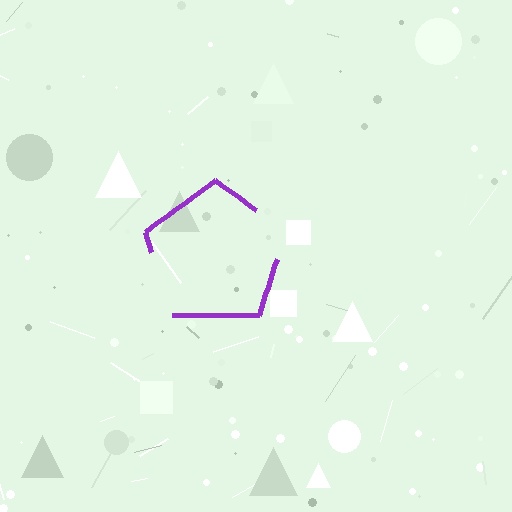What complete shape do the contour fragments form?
The contour fragments form a pentagon.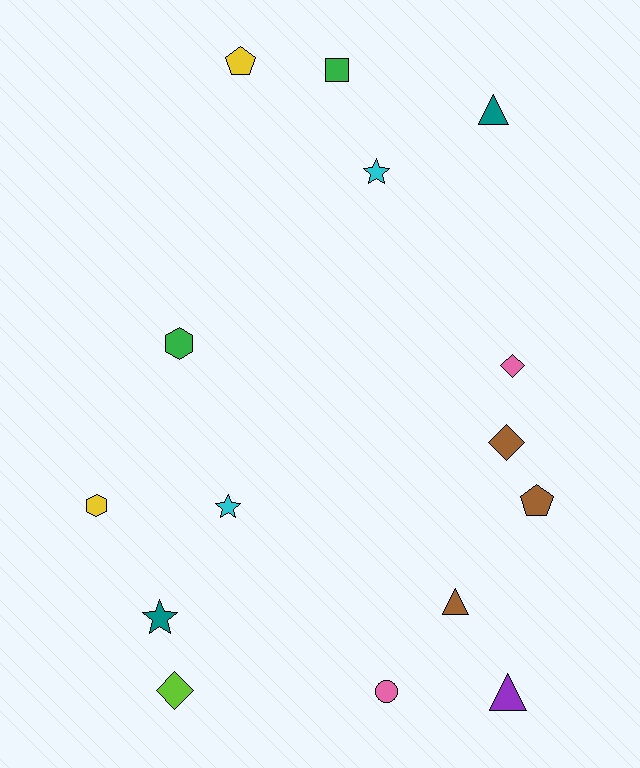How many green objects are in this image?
There are 2 green objects.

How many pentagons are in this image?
There are 2 pentagons.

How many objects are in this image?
There are 15 objects.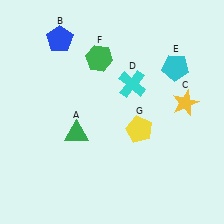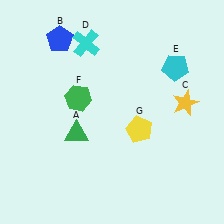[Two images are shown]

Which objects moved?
The objects that moved are: the cyan cross (D), the green hexagon (F).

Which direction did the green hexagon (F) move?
The green hexagon (F) moved down.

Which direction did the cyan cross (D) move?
The cyan cross (D) moved left.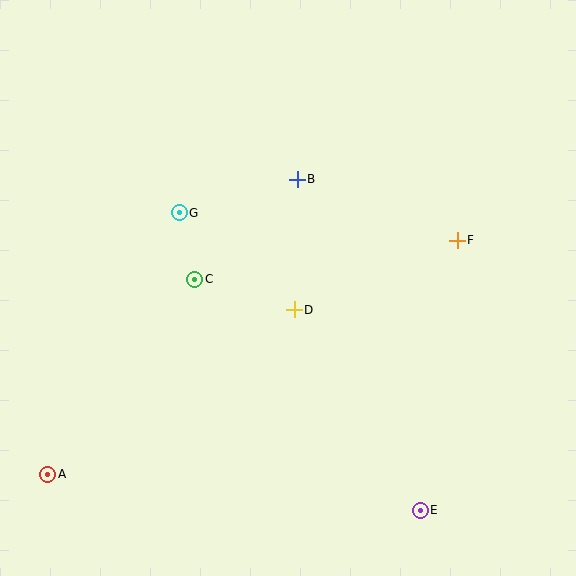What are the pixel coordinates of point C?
Point C is at (195, 279).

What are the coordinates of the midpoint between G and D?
The midpoint between G and D is at (237, 261).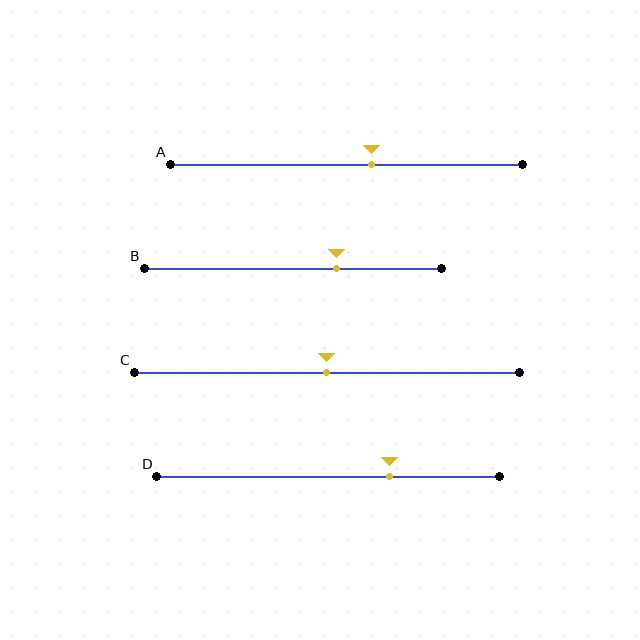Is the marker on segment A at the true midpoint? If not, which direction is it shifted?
No, the marker on segment A is shifted to the right by about 7% of the segment length.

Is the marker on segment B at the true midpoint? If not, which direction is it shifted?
No, the marker on segment B is shifted to the right by about 14% of the segment length.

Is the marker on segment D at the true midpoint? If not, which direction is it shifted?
No, the marker on segment D is shifted to the right by about 18% of the segment length.